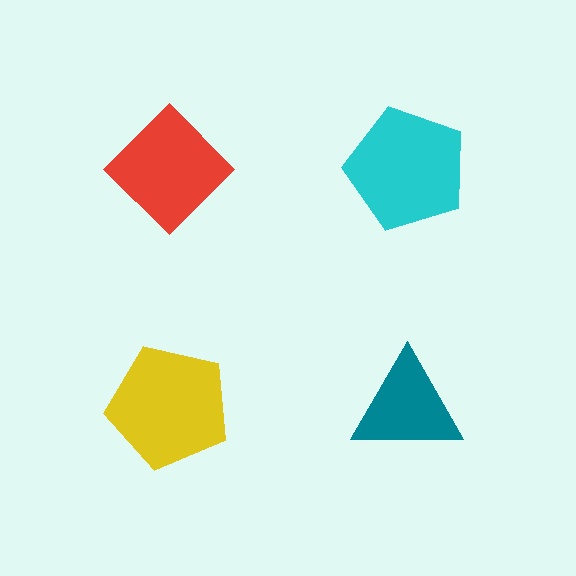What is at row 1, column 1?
A red diamond.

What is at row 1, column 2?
A cyan pentagon.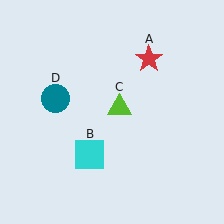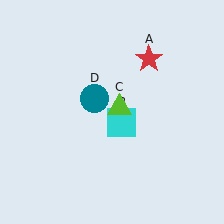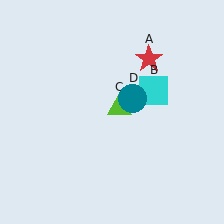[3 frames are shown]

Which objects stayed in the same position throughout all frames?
Red star (object A) and lime triangle (object C) remained stationary.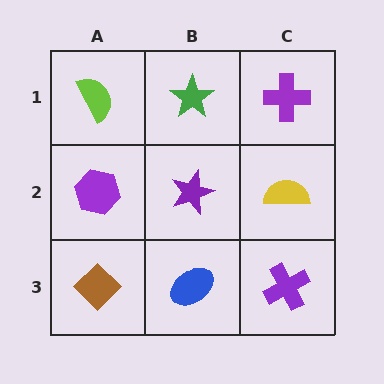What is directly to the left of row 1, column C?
A green star.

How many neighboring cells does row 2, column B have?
4.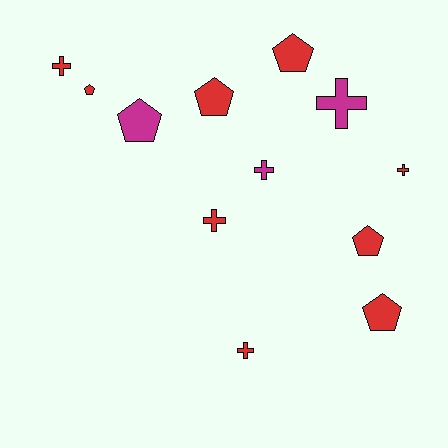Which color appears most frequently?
Red, with 9 objects.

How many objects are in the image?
There are 12 objects.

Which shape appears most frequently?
Cross, with 6 objects.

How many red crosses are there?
There are 4 red crosses.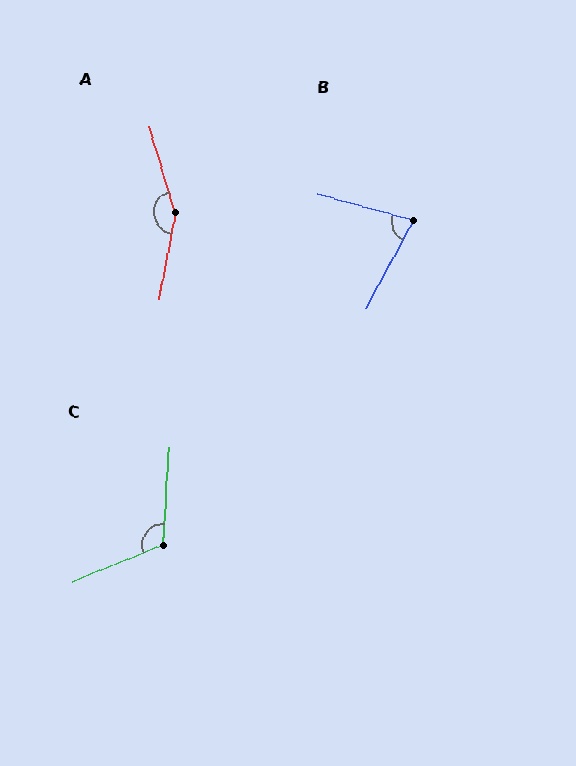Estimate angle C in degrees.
Approximately 115 degrees.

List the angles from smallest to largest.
B (77°), C (115°), A (153°).